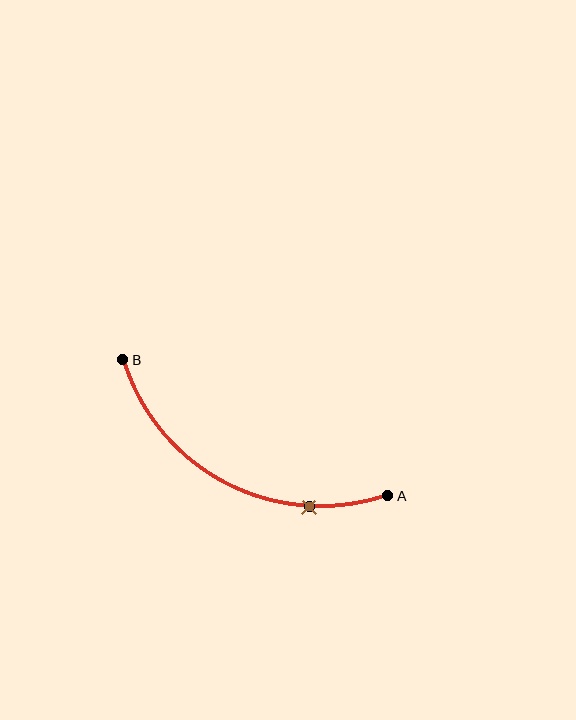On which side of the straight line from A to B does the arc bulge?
The arc bulges below the straight line connecting A and B.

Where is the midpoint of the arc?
The arc midpoint is the point on the curve farthest from the straight line joining A and B. It sits below that line.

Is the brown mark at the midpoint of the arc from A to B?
No. The brown mark lies on the arc but is closer to endpoint A. The arc midpoint would be at the point on the curve equidistant along the arc from both A and B.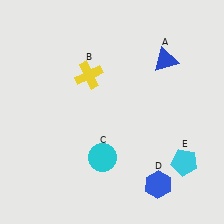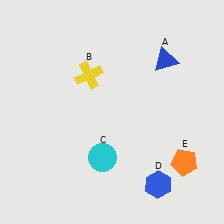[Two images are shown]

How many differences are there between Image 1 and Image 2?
There is 1 difference between the two images.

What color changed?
The pentagon (E) changed from cyan in Image 1 to orange in Image 2.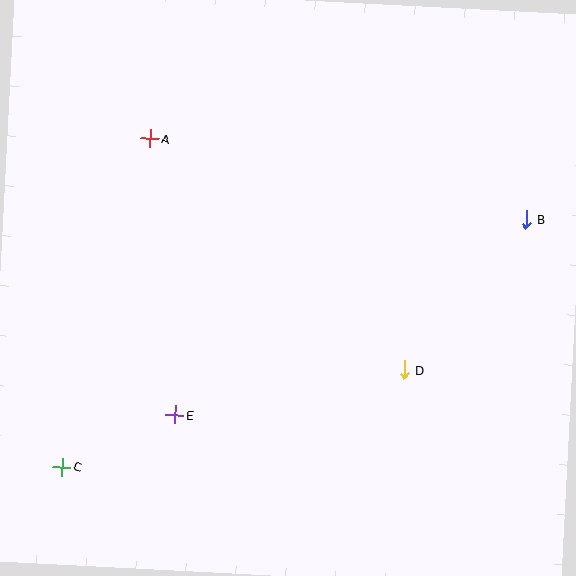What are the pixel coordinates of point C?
Point C is at (62, 467).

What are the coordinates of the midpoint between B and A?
The midpoint between B and A is at (338, 179).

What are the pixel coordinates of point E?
Point E is at (175, 415).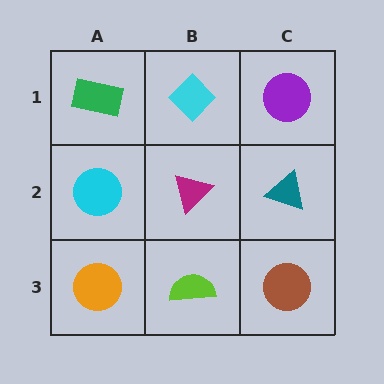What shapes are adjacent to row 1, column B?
A magenta triangle (row 2, column B), a green rectangle (row 1, column A), a purple circle (row 1, column C).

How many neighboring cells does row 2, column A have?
3.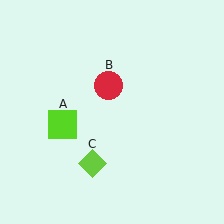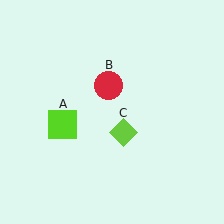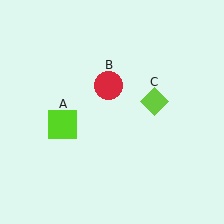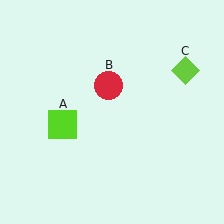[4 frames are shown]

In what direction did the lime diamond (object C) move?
The lime diamond (object C) moved up and to the right.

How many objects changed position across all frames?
1 object changed position: lime diamond (object C).